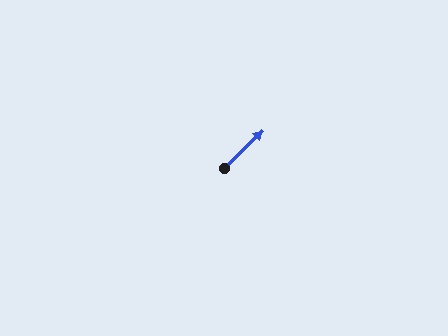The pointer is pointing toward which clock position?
Roughly 2 o'clock.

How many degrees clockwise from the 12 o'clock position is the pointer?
Approximately 46 degrees.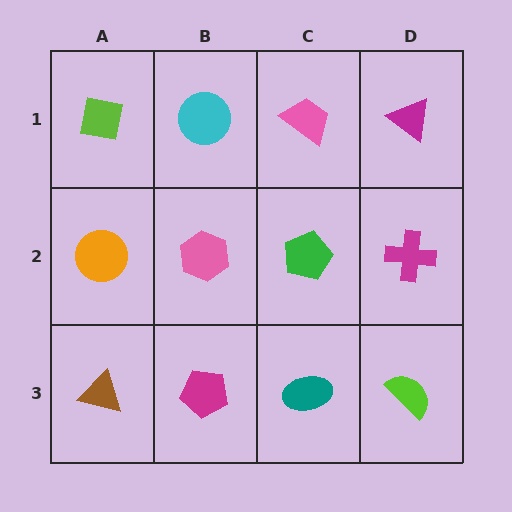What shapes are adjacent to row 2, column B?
A cyan circle (row 1, column B), a magenta pentagon (row 3, column B), an orange circle (row 2, column A), a green pentagon (row 2, column C).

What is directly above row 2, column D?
A magenta triangle.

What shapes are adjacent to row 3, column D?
A magenta cross (row 2, column D), a teal ellipse (row 3, column C).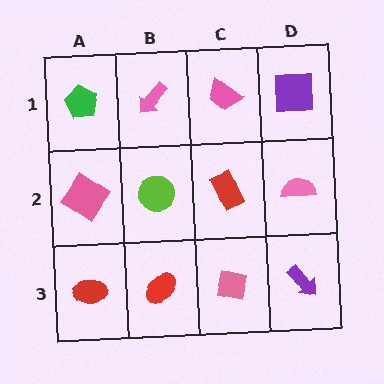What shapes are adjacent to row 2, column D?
A purple square (row 1, column D), a purple arrow (row 3, column D), a red rectangle (row 2, column C).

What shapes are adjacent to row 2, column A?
A green pentagon (row 1, column A), a red ellipse (row 3, column A), a lime circle (row 2, column B).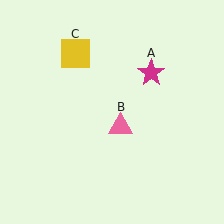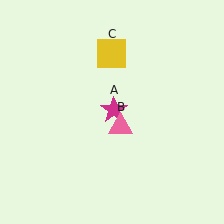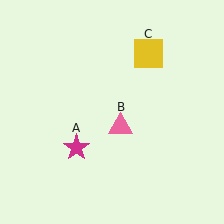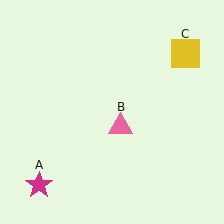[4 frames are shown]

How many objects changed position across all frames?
2 objects changed position: magenta star (object A), yellow square (object C).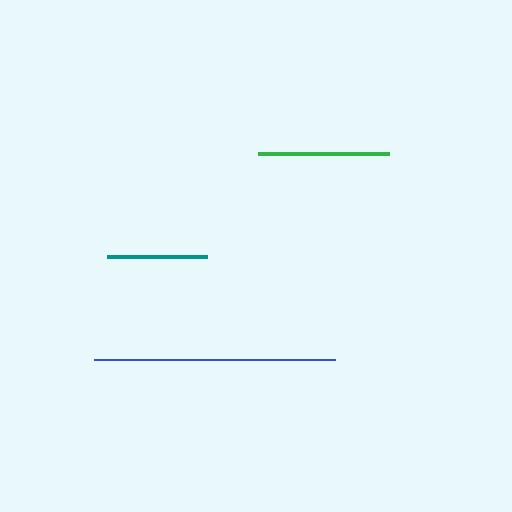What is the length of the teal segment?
The teal segment is approximately 100 pixels long.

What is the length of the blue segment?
The blue segment is approximately 241 pixels long.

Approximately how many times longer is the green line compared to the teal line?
The green line is approximately 1.3 times the length of the teal line.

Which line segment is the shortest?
The teal line is the shortest at approximately 100 pixels.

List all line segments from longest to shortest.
From longest to shortest: blue, green, teal.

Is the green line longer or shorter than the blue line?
The blue line is longer than the green line.